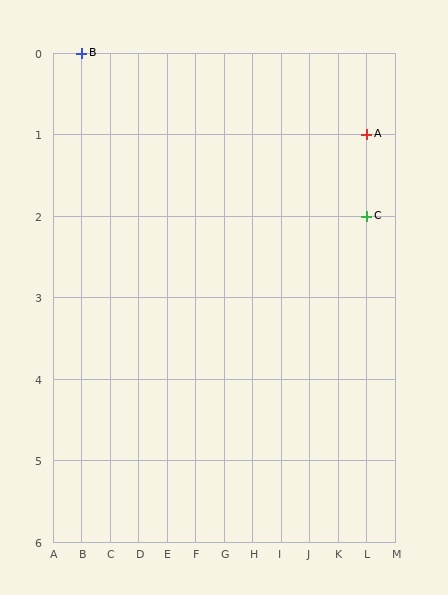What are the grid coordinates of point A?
Point A is at grid coordinates (L, 1).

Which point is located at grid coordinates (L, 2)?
Point C is at (L, 2).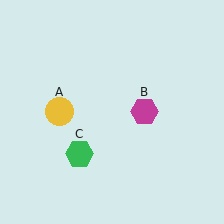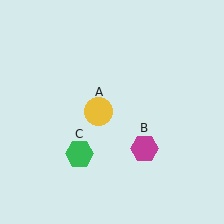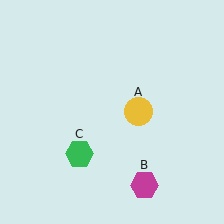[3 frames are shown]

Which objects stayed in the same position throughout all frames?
Green hexagon (object C) remained stationary.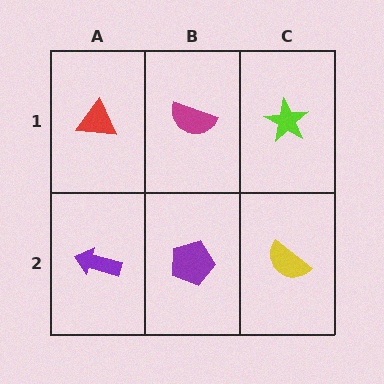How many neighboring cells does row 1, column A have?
2.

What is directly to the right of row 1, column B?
A lime star.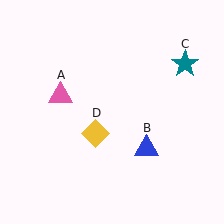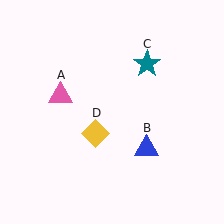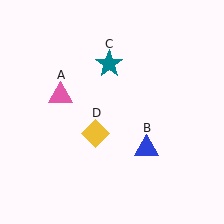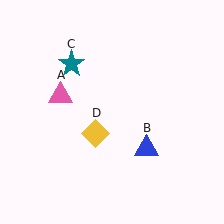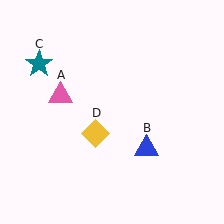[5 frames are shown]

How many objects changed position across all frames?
1 object changed position: teal star (object C).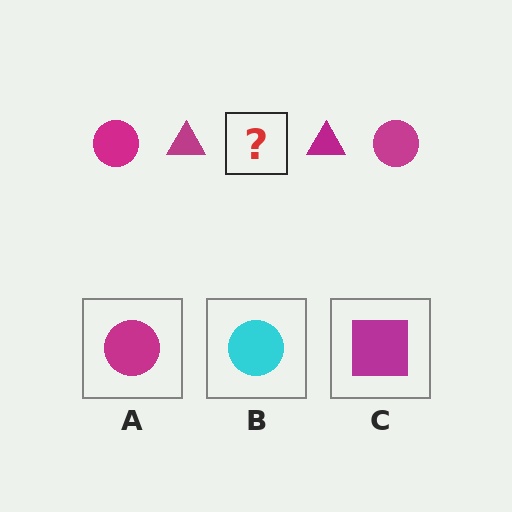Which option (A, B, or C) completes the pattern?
A.